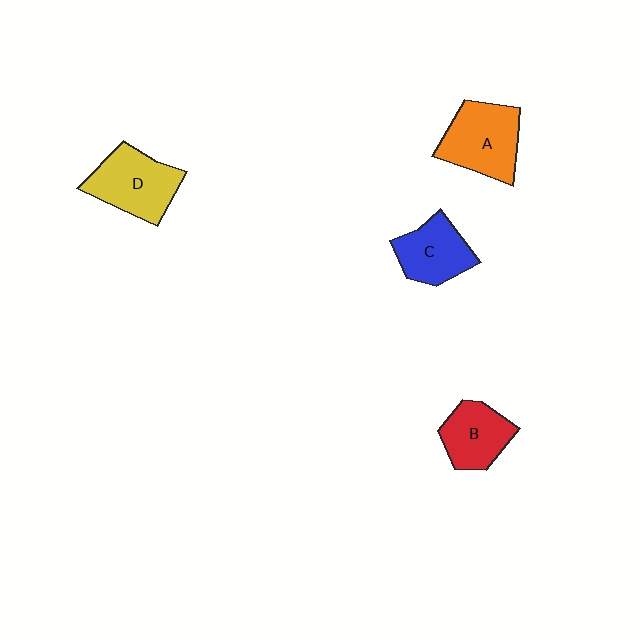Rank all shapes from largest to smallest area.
From largest to smallest: A (orange), D (yellow), C (blue), B (red).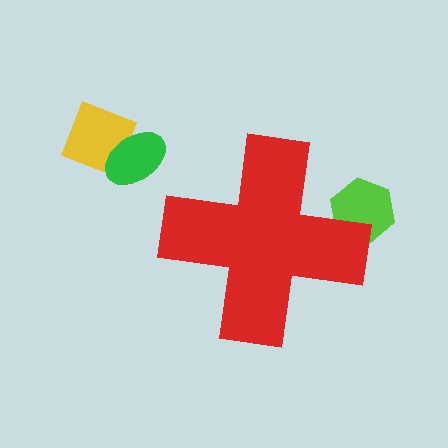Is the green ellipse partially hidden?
No, the green ellipse is fully visible.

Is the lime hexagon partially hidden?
Yes, the lime hexagon is partially hidden behind the red cross.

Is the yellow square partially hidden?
No, the yellow square is fully visible.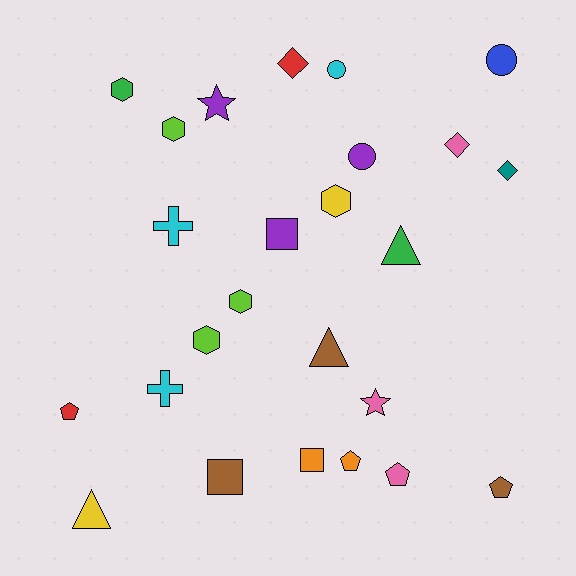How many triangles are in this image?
There are 3 triangles.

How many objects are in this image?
There are 25 objects.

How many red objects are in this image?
There are 2 red objects.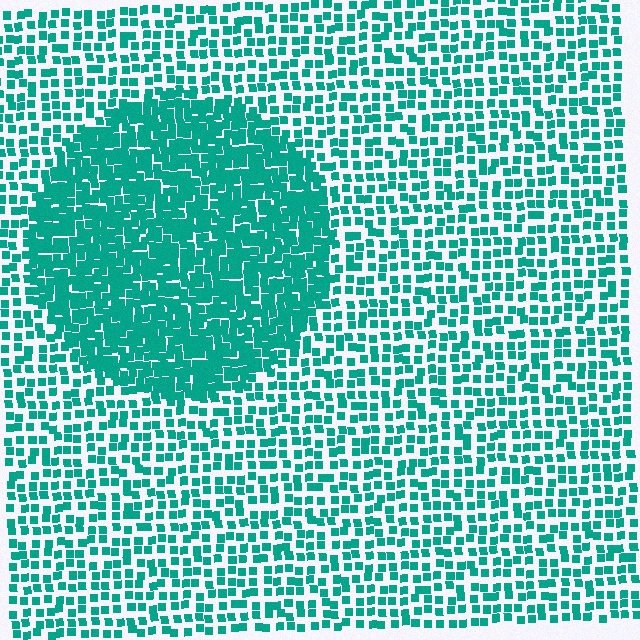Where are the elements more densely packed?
The elements are more densely packed inside the circle boundary.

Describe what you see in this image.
The image contains small teal elements arranged at two different densities. A circle-shaped region is visible where the elements are more densely packed than the surrounding area.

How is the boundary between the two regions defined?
The boundary is defined by a change in element density (approximately 2.1x ratio). All elements are the same color, size, and shape.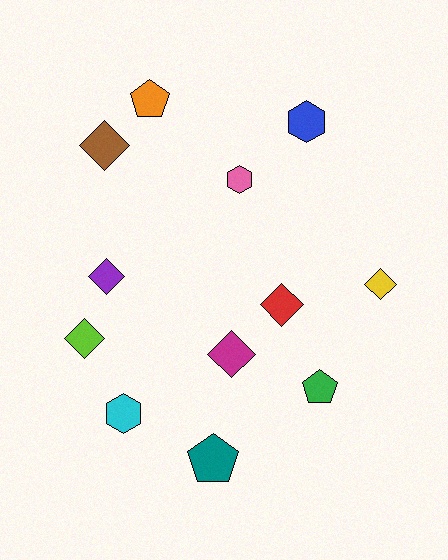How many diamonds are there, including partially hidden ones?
There are 6 diamonds.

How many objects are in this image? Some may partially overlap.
There are 12 objects.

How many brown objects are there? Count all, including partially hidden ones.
There is 1 brown object.